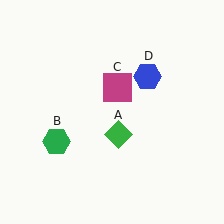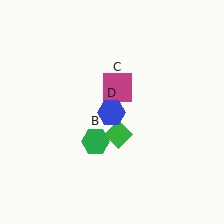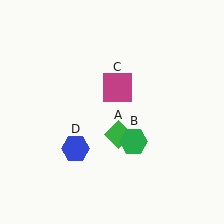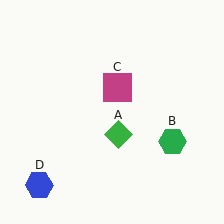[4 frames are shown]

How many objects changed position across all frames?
2 objects changed position: green hexagon (object B), blue hexagon (object D).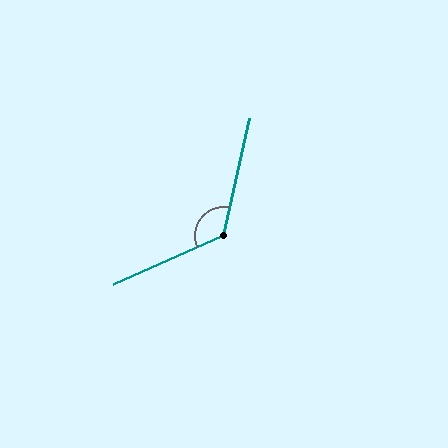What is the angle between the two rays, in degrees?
Approximately 126 degrees.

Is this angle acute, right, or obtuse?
It is obtuse.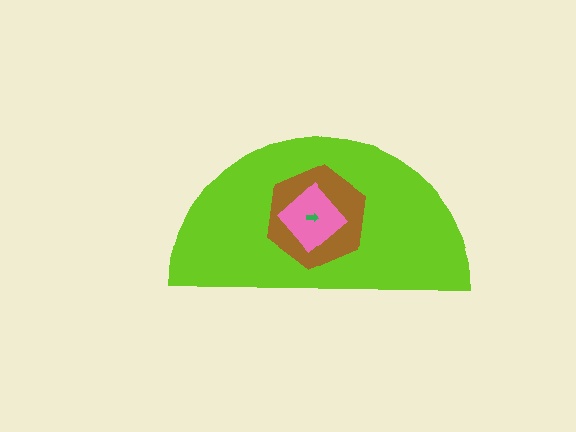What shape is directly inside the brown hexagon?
The pink diamond.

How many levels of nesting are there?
4.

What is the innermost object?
The green arrow.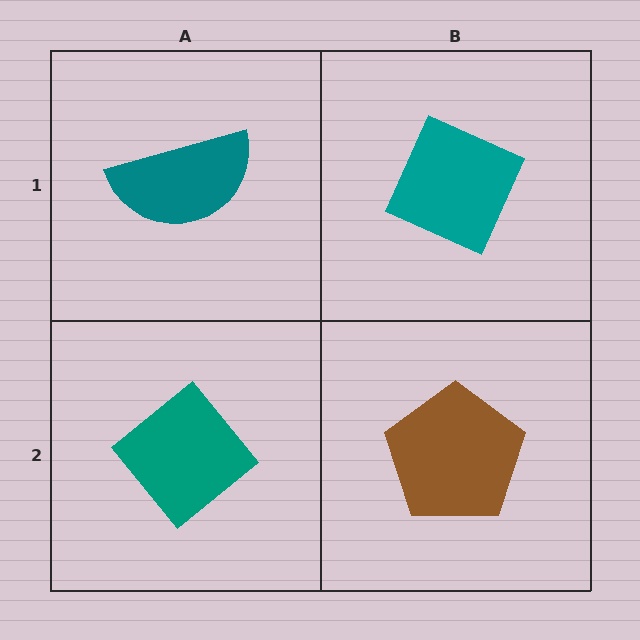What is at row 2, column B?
A brown pentagon.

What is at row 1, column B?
A teal diamond.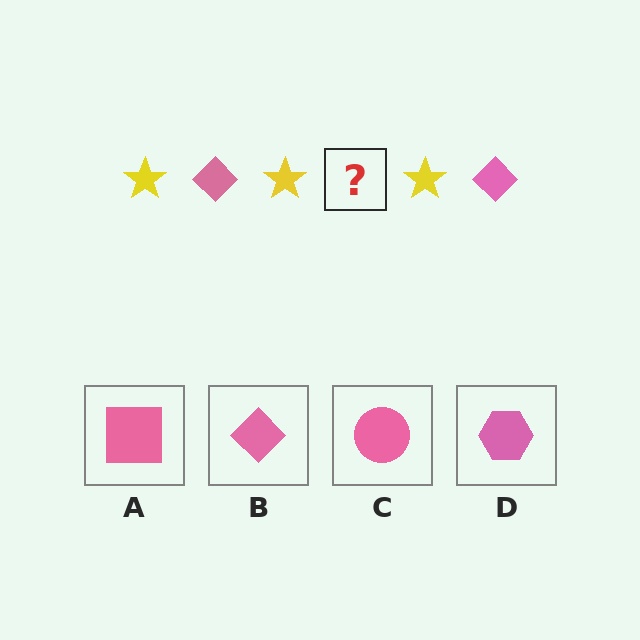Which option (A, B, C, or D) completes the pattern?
B.